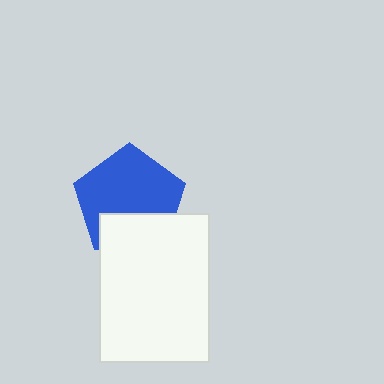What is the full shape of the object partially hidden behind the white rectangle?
The partially hidden object is a blue pentagon.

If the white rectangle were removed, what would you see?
You would see the complete blue pentagon.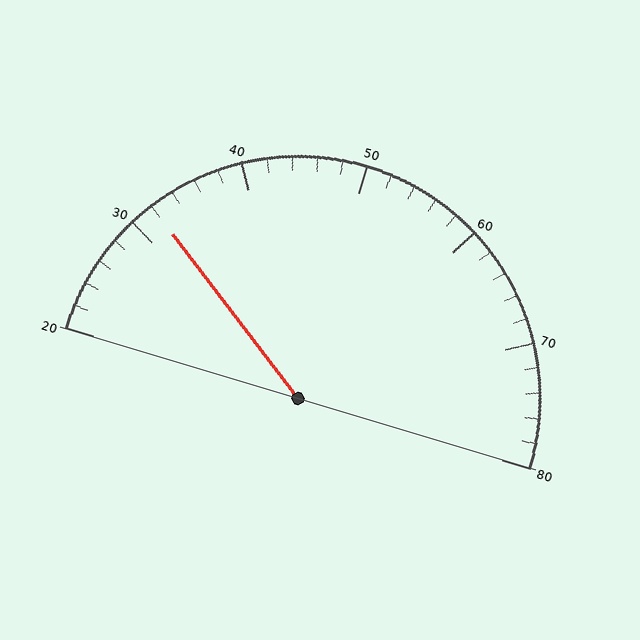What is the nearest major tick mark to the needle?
The nearest major tick mark is 30.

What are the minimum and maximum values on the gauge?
The gauge ranges from 20 to 80.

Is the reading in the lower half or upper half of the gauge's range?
The reading is in the lower half of the range (20 to 80).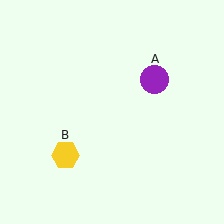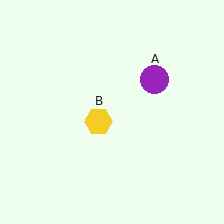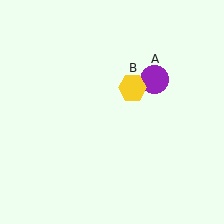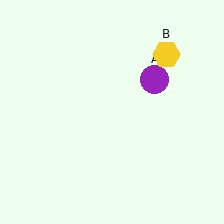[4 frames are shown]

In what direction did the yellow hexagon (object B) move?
The yellow hexagon (object B) moved up and to the right.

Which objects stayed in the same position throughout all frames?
Purple circle (object A) remained stationary.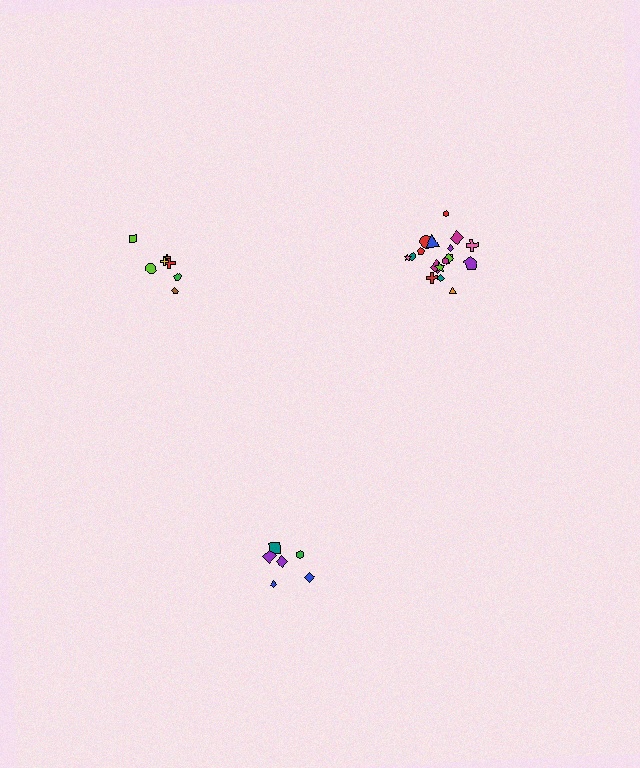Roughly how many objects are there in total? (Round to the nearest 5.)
Roughly 30 objects in total.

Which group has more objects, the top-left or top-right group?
The top-right group.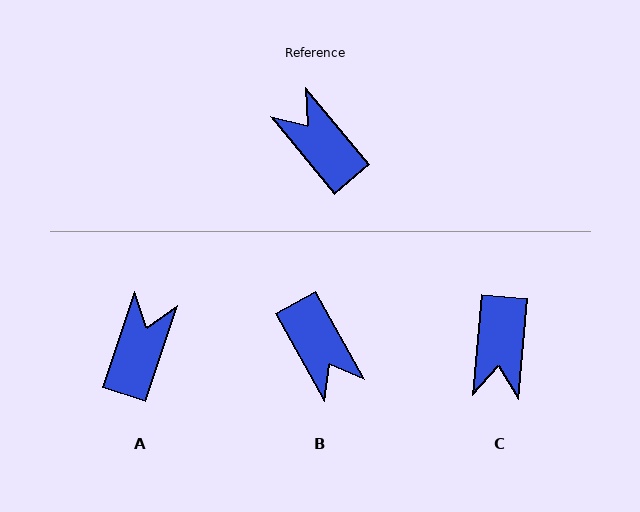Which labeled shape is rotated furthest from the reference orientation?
B, about 169 degrees away.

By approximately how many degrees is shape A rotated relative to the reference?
Approximately 58 degrees clockwise.